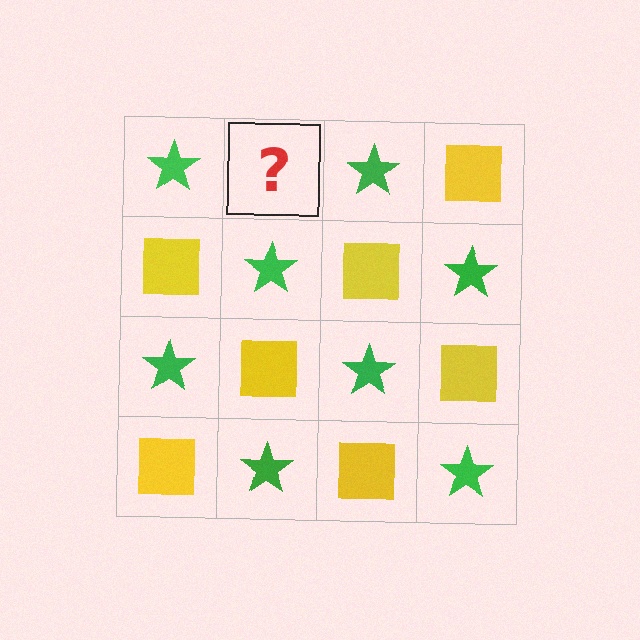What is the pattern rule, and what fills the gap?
The rule is that it alternates green star and yellow square in a checkerboard pattern. The gap should be filled with a yellow square.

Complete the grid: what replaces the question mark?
The question mark should be replaced with a yellow square.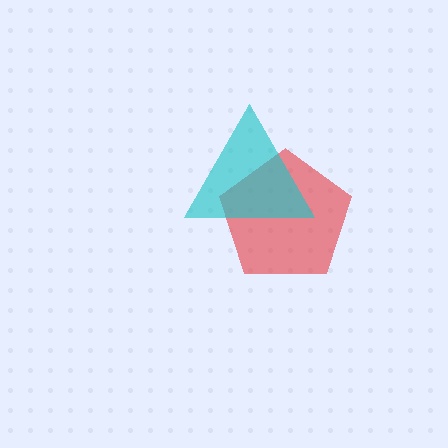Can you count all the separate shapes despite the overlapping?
Yes, there are 2 separate shapes.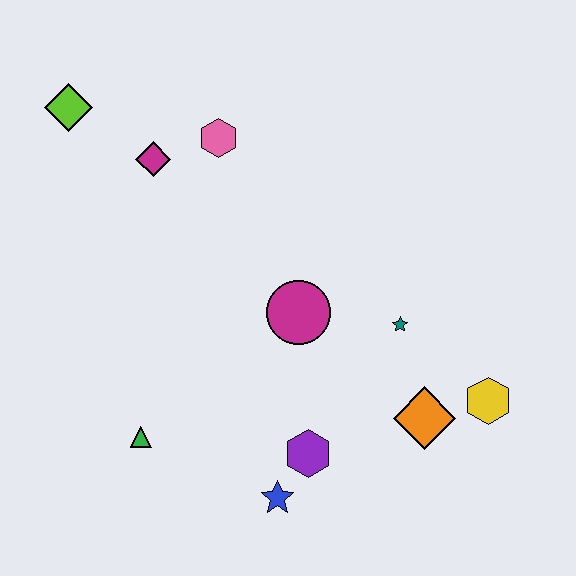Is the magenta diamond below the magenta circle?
No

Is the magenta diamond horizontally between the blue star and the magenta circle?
No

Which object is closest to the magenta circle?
The teal star is closest to the magenta circle.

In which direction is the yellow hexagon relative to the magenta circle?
The yellow hexagon is to the right of the magenta circle.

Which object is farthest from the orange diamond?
The lime diamond is farthest from the orange diamond.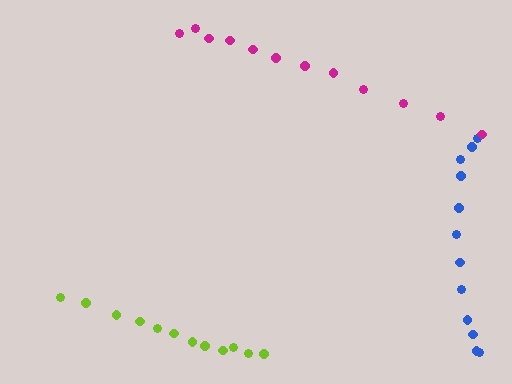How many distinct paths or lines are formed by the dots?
There are 3 distinct paths.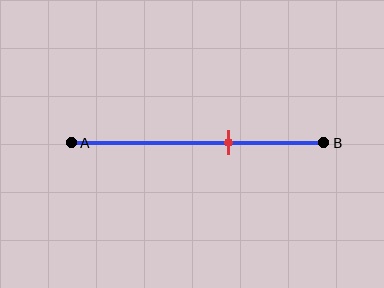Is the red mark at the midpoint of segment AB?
No, the mark is at about 60% from A, not at the 50% midpoint.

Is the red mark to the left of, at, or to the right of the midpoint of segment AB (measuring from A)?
The red mark is to the right of the midpoint of segment AB.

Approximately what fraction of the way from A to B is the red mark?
The red mark is approximately 60% of the way from A to B.